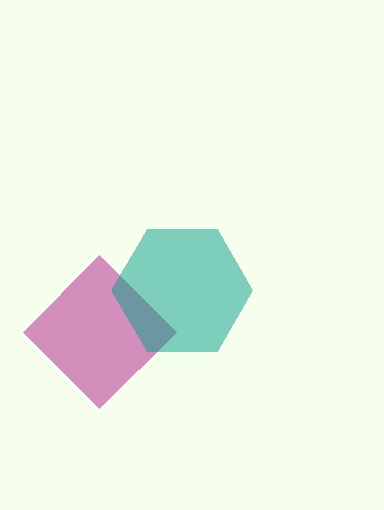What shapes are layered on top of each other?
The layered shapes are: a magenta diamond, a teal hexagon.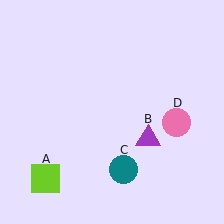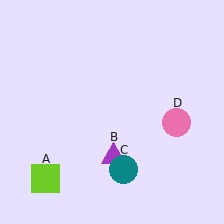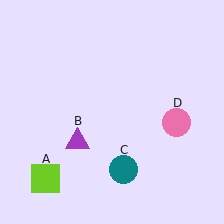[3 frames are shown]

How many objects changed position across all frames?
1 object changed position: purple triangle (object B).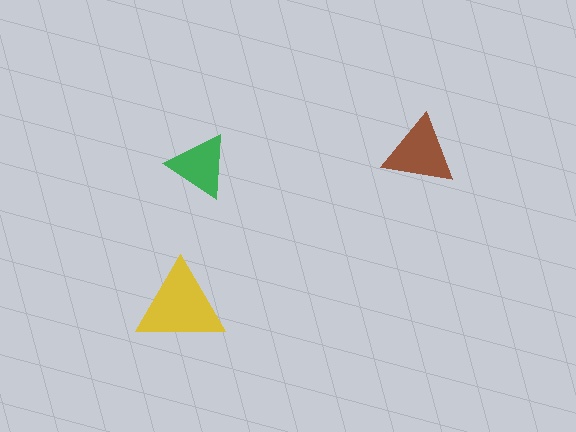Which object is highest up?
The brown triangle is topmost.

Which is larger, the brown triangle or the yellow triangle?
The yellow one.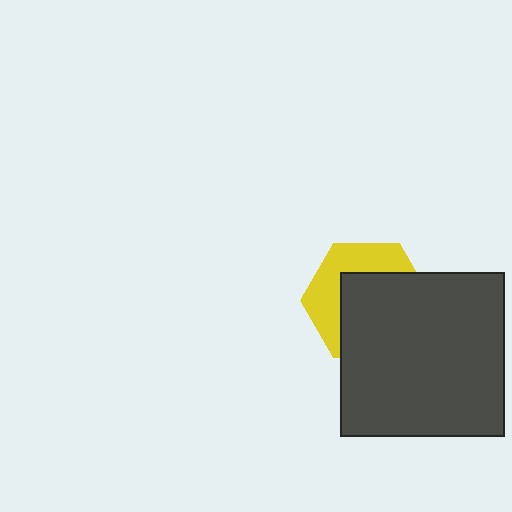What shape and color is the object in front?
The object in front is a dark gray square.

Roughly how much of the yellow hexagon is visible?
A small part of it is visible (roughly 40%).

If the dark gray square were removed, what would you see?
You would see the complete yellow hexagon.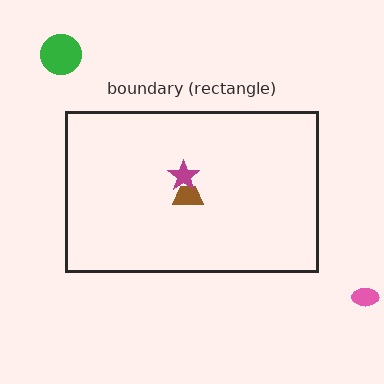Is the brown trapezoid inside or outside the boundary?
Inside.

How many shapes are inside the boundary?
2 inside, 2 outside.